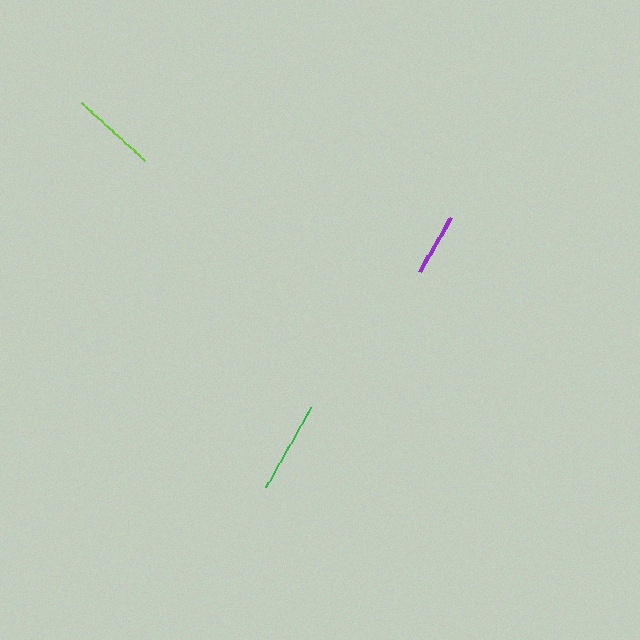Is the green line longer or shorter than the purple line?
The green line is longer than the purple line.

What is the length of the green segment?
The green segment is approximately 93 pixels long.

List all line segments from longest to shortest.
From longest to shortest: green, lime, purple.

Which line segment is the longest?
The green line is the longest at approximately 93 pixels.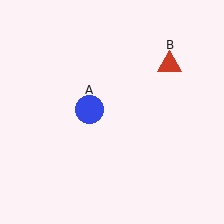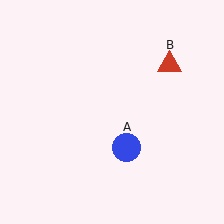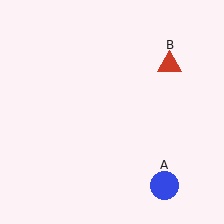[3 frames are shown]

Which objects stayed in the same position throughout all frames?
Red triangle (object B) remained stationary.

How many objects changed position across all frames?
1 object changed position: blue circle (object A).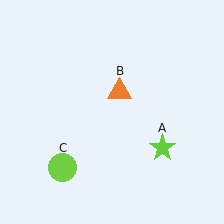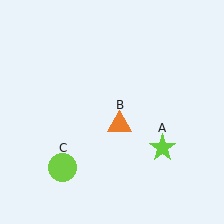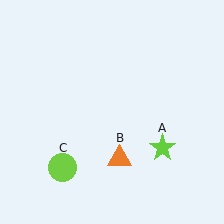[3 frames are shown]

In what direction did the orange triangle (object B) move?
The orange triangle (object B) moved down.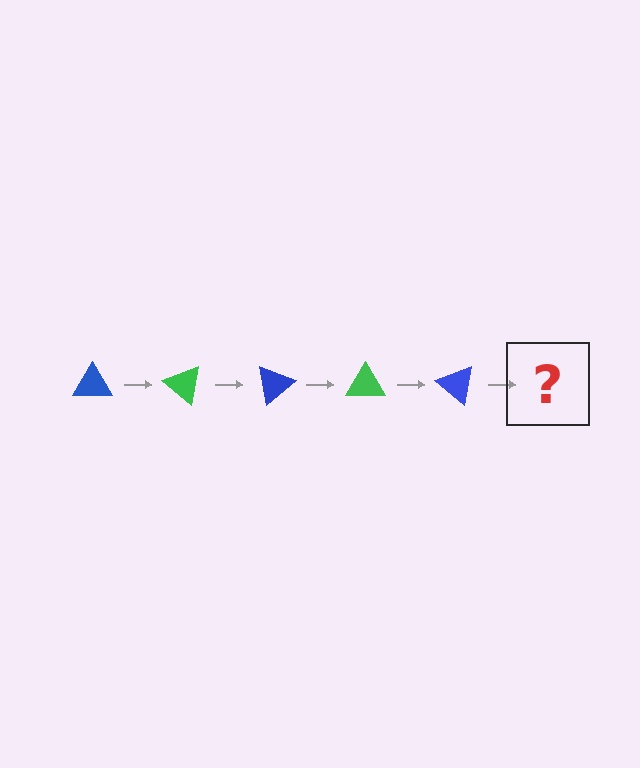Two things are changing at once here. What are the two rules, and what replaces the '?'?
The two rules are that it rotates 40 degrees each step and the color cycles through blue and green. The '?' should be a green triangle, rotated 200 degrees from the start.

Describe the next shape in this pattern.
It should be a green triangle, rotated 200 degrees from the start.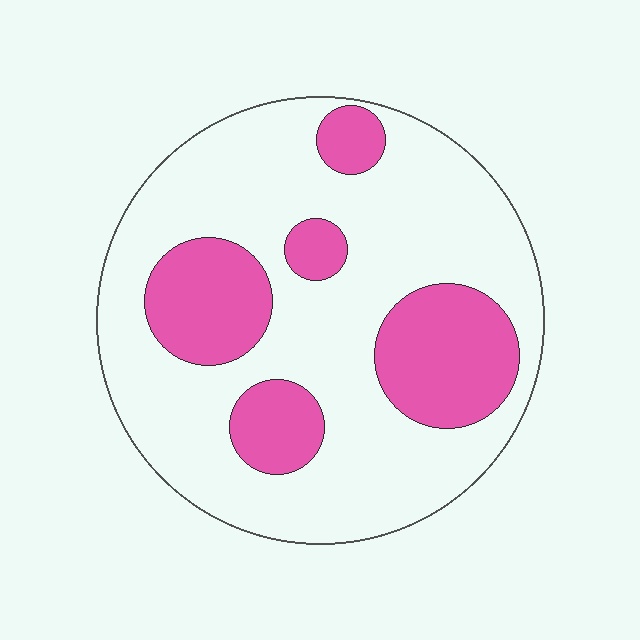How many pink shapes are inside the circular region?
5.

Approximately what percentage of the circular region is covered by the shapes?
Approximately 30%.